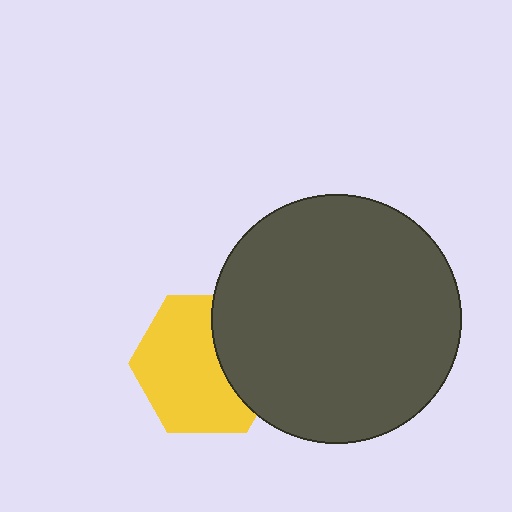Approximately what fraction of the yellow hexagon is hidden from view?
Roughly 34% of the yellow hexagon is hidden behind the dark gray circle.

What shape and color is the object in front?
The object in front is a dark gray circle.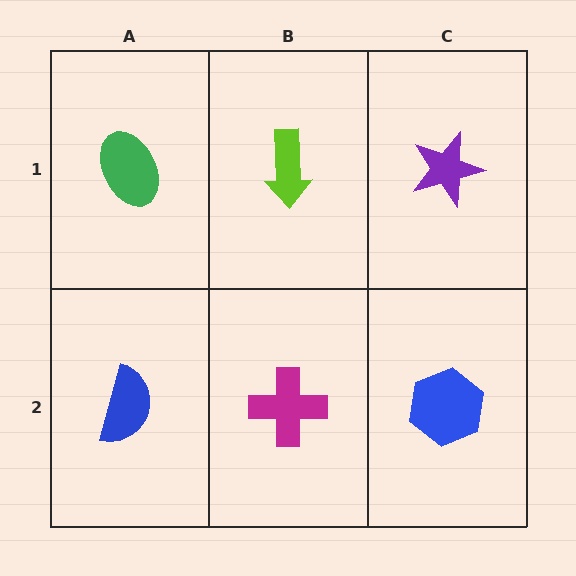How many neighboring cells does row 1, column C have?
2.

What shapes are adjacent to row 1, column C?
A blue hexagon (row 2, column C), a lime arrow (row 1, column B).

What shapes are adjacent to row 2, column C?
A purple star (row 1, column C), a magenta cross (row 2, column B).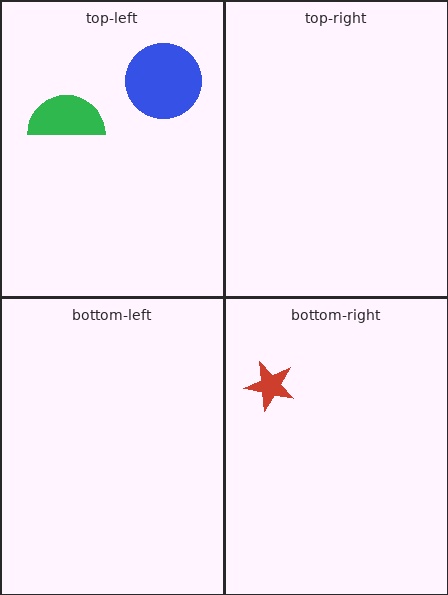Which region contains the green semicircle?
The top-left region.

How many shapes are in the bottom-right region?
1.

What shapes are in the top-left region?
The blue circle, the green semicircle.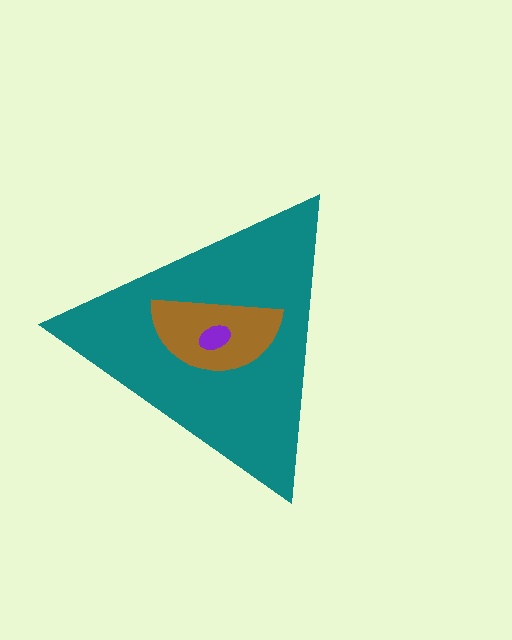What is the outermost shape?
The teal triangle.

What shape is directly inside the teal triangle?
The brown semicircle.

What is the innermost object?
The purple ellipse.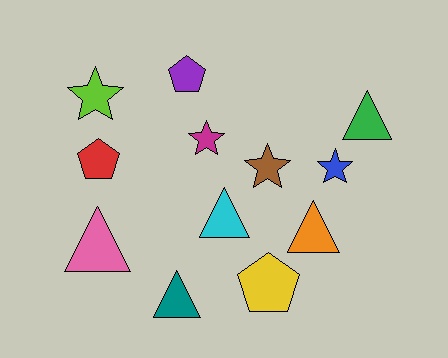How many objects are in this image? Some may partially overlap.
There are 12 objects.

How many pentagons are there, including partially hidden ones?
There are 3 pentagons.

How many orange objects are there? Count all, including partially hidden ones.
There is 1 orange object.